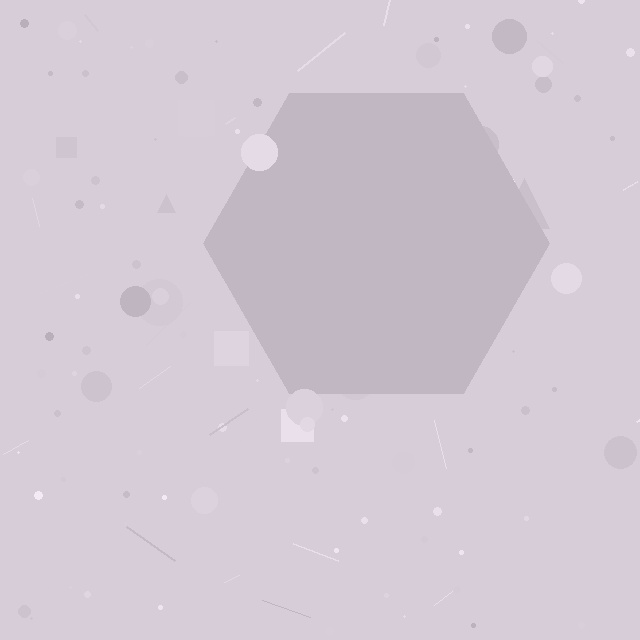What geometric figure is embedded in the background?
A hexagon is embedded in the background.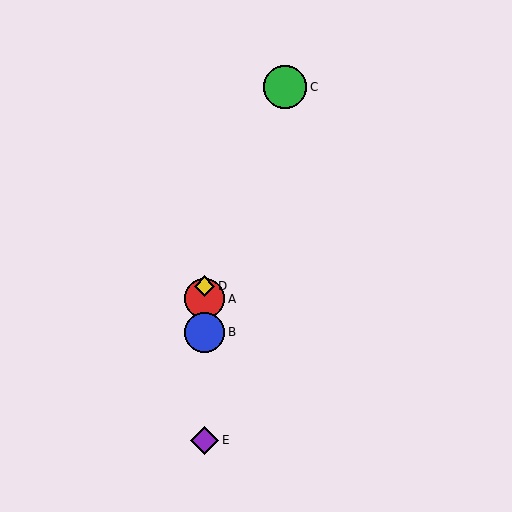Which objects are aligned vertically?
Objects A, B, D, E are aligned vertically.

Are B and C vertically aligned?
No, B is at x≈205 and C is at x≈285.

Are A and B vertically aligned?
Yes, both are at x≈205.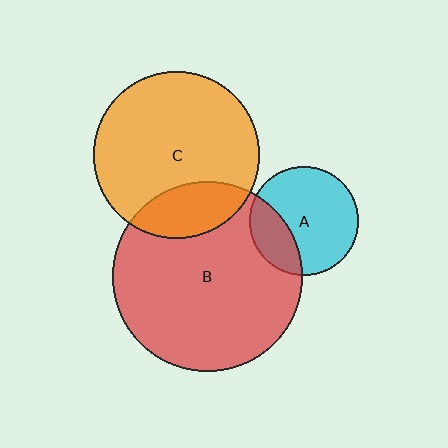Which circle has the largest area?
Circle B (red).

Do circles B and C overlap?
Yes.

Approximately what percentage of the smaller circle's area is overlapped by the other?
Approximately 20%.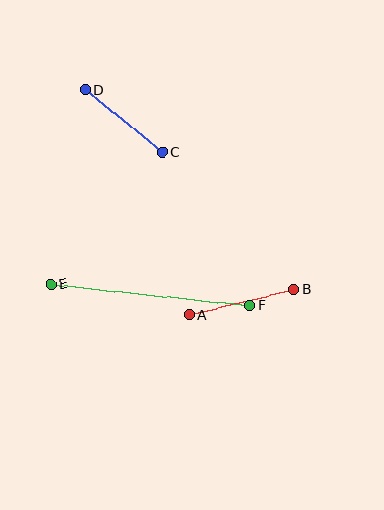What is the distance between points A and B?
The distance is approximately 107 pixels.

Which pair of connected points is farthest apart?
Points E and F are farthest apart.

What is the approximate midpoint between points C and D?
The midpoint is at approximately (124, 121) pixels.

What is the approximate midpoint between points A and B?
The midpoint is at approximately (241, 302) pixels.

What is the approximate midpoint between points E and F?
The midpoint is at approximately (150, 295) pixels.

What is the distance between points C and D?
The distance is approximately 100 pixels.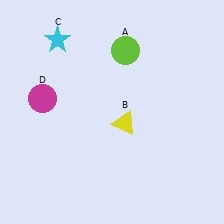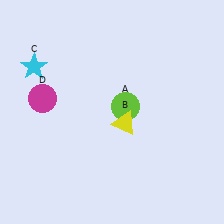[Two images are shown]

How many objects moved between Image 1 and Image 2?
2 objects moved between the two images.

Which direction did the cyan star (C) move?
The cyan star (C) moved down.